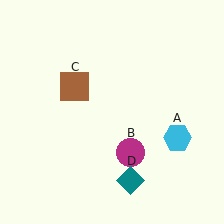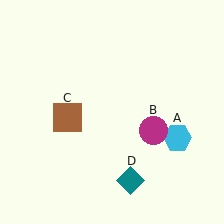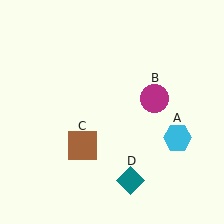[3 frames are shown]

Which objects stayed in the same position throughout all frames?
Cyan hexagon (object A) and teal diamond (object D) remained stationary.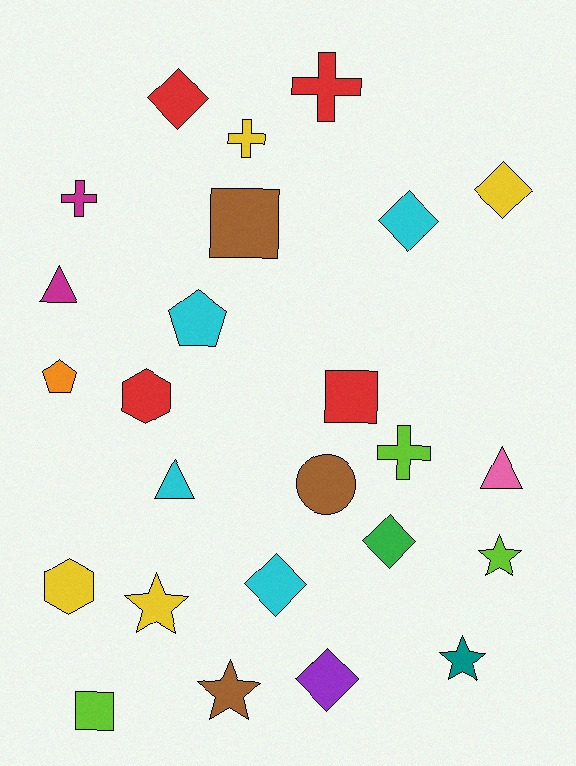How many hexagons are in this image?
There are 2 hexagons.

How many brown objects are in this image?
There are 3 brown objects.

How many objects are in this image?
There are 25 objects.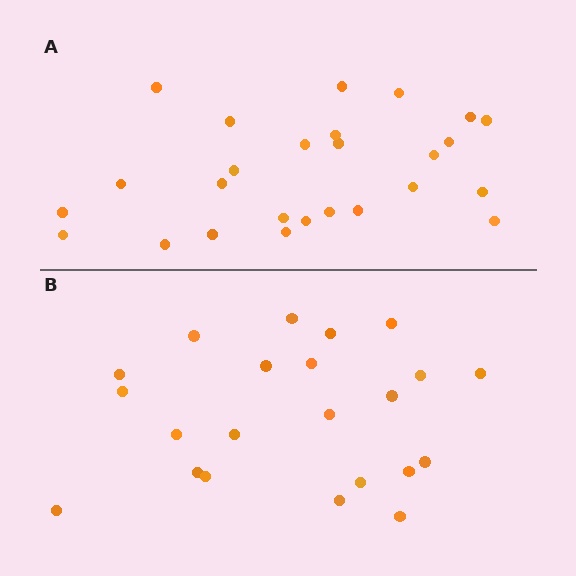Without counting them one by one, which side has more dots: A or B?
Region A (the top region) has more dots.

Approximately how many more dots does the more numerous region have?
Region A has about 4 more dots than region B.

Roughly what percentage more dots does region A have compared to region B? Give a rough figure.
About 20% more.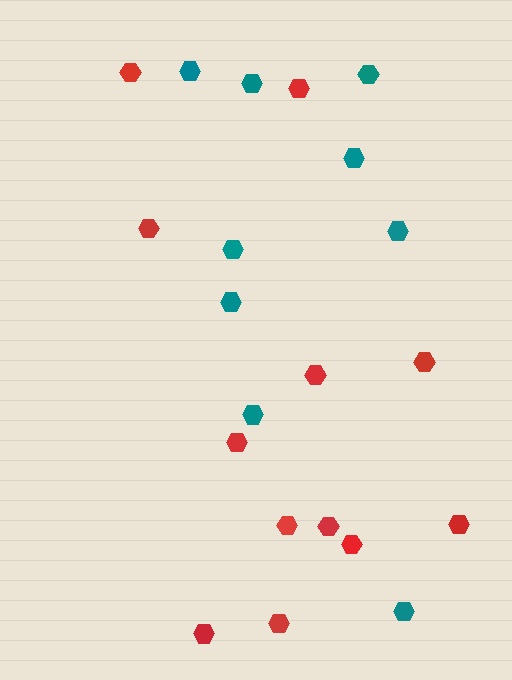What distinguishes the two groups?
There are 2 groups: one group of red hexagons (12) and one group of teal hexagons (9).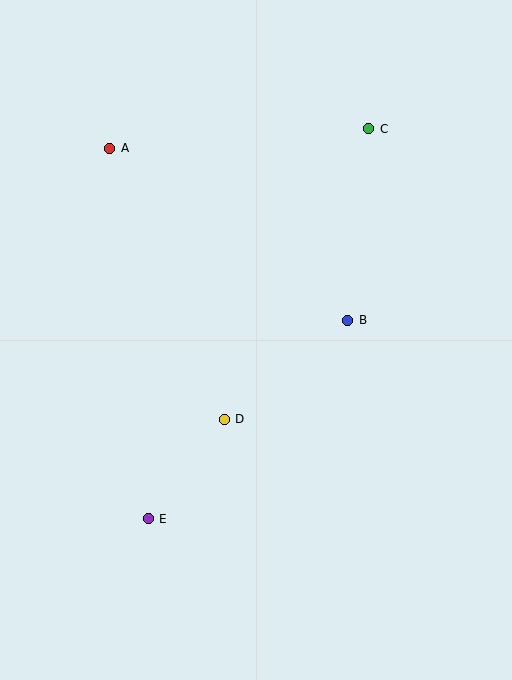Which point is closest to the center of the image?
Point D at (224, 419) is closest to the center.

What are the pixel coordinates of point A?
Point A is at (110, 148).